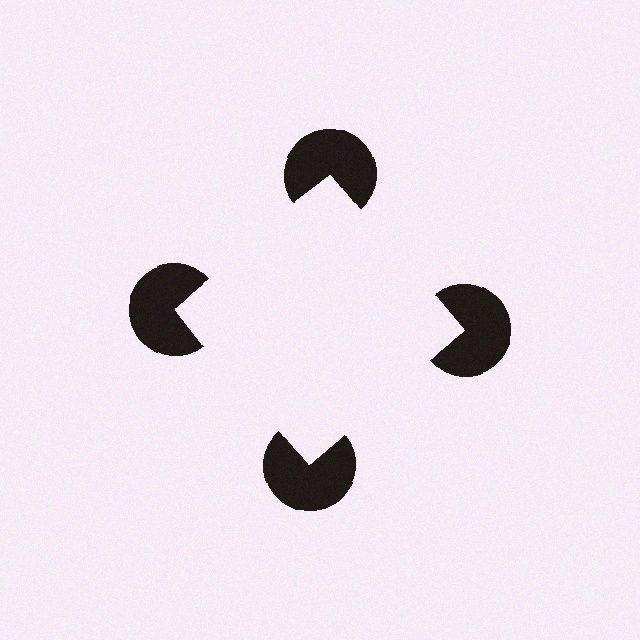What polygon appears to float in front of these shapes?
An illusory square — its edges are inferred from the aligned wedge cuts in the pac-man discs, not physically drawn.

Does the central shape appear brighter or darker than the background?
It typically appears slightly brighter than the background, even though no actual brightness change is drawn.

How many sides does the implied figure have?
4 sides.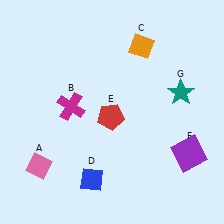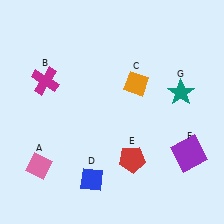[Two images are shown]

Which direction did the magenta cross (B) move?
The magenta cross (B) moved left.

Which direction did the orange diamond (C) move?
The orange diamond (C) moved down.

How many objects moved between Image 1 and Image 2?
3 objects moved between the two images.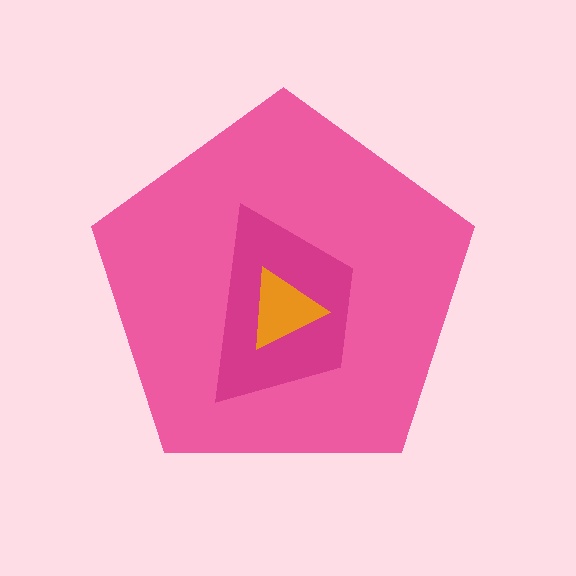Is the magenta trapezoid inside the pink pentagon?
Yes.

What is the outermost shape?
The pink pentagon.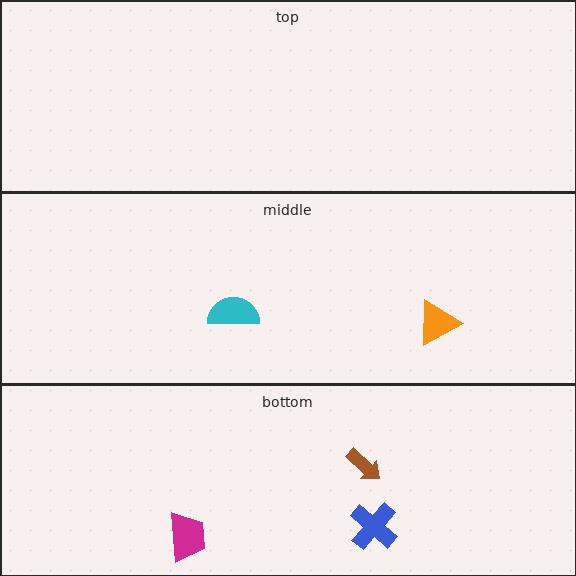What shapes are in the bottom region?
The brown arrow, the blue cross, the magenta trapezoid.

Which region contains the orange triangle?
The middle region.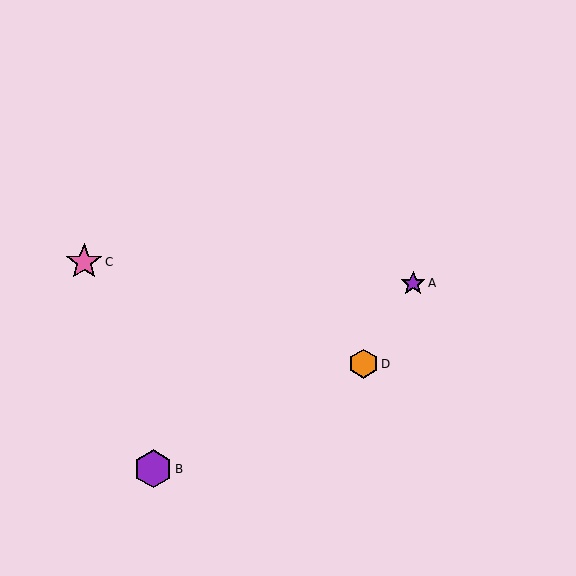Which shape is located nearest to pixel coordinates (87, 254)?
The pink star (labeled C) at (84, 262) is nearest to that location.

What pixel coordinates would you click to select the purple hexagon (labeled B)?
Click at (153, 469) to select the purple hexagon B.